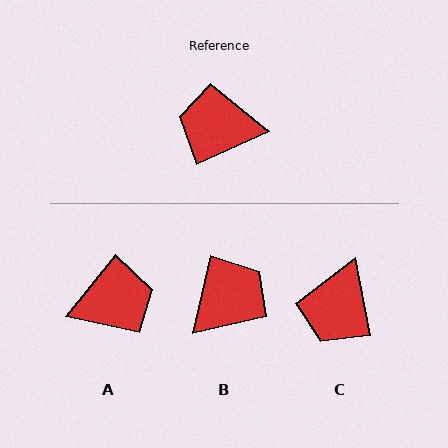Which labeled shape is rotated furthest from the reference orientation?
A, about 153 degrees away.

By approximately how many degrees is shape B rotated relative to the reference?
Approximately 128 degrees clockwise.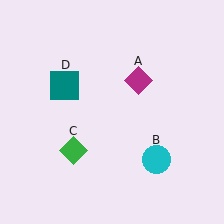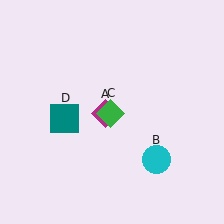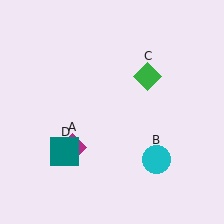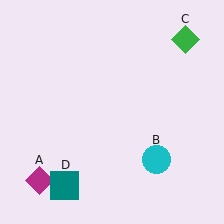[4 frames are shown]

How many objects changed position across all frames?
3 objects changed position: magenta diamond (object A), green diamond (object C), teal square (object D).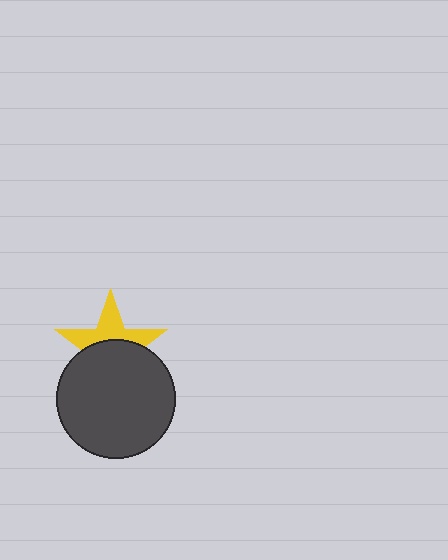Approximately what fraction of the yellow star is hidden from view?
Roughly 55% of the yellow star is hidden behind the dark gray circle.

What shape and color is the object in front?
The object in front is a dark gray circle.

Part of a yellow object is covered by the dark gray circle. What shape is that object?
It is a star.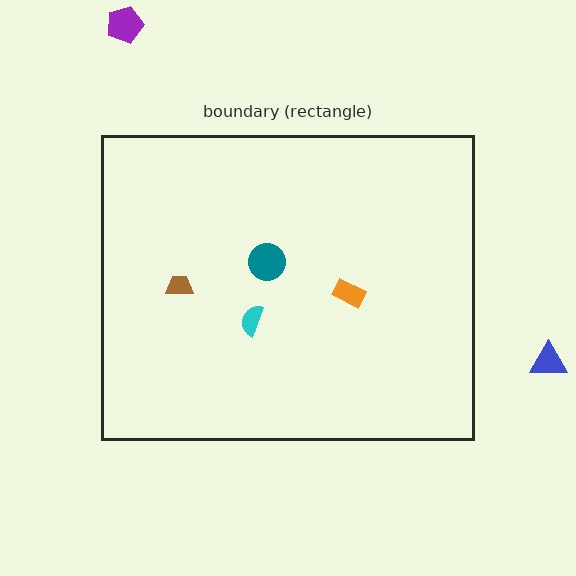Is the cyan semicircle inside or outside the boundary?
Inside.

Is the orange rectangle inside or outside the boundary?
Inside.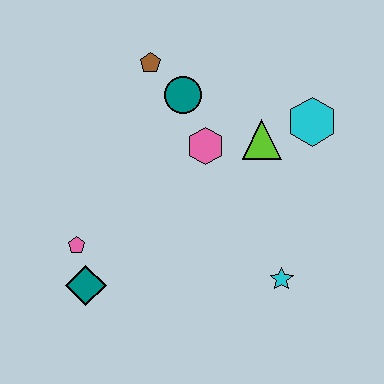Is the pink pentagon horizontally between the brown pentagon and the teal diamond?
No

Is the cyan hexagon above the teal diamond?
Yes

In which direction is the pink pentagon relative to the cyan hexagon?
The pink pentagon is to the left of the cyan hexagon.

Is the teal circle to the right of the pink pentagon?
Yes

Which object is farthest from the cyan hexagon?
The teal diamond is farthest from the cyan hexagon.